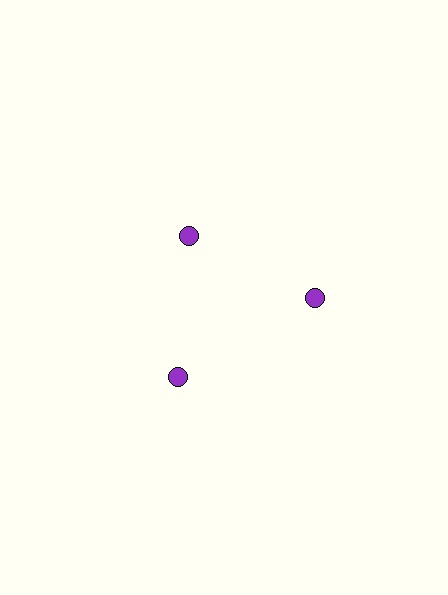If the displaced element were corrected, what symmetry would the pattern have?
It would have 3-fold rotational symmetry — the pattern would map onto itself every 120 degrees.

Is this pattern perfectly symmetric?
No. The 3 purple circles are arranged in a ring, but one element near the 11 o'clock position is pulled inward toward the center, breaking the 3-fold rotational symmetry.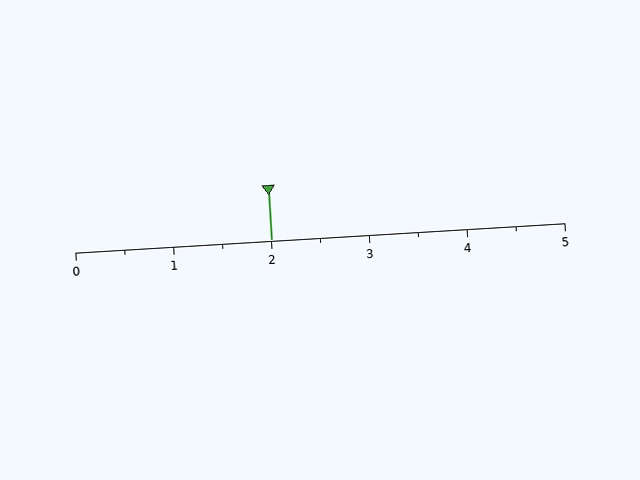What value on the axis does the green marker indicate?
The marker indicates approximately 2.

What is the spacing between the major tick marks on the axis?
The major ticks are spaced 1 apart.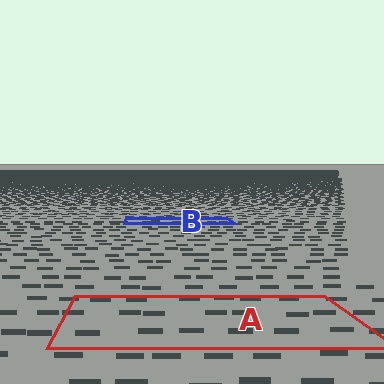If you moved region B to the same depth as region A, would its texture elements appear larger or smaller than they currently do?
They would appear larger. At a closer depth, the same texture elements are projected at a bigger on-screen size.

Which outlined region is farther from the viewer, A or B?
Region B is farther from the viewer — the texture elements inside it appear smaller and more densely packed.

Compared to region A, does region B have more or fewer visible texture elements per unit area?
Region B has more texture elements per unit area — they are packed more densely because it is farther away.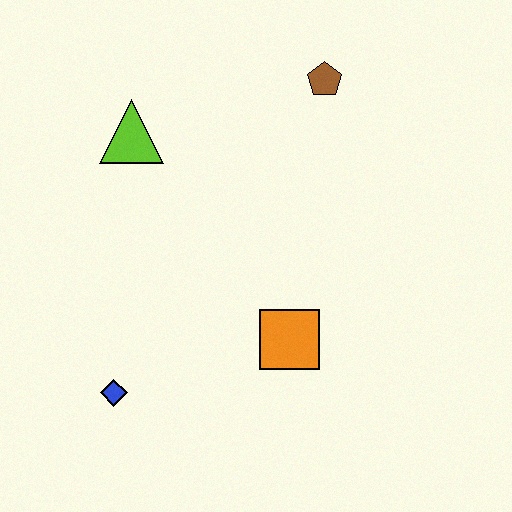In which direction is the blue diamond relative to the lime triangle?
The blue diamond is below the lime triangle.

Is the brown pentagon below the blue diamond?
No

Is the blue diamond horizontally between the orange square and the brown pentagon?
No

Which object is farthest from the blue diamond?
The brown pentagon is farthest from the blue diamond.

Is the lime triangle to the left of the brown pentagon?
Yes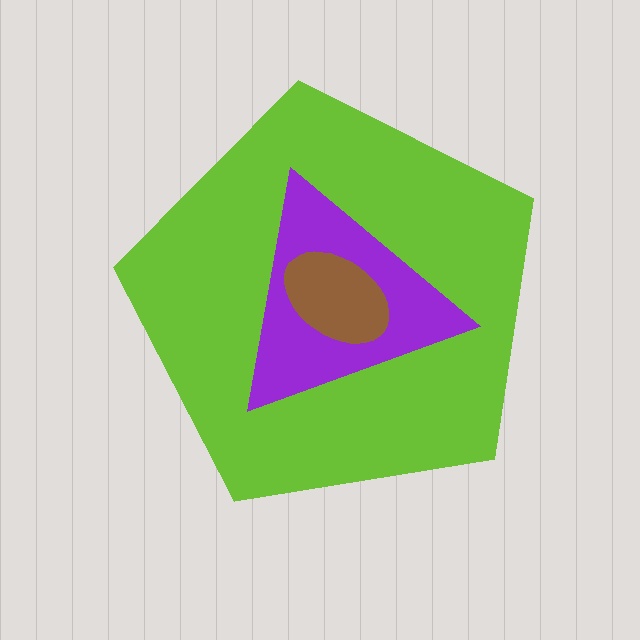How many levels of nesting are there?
3.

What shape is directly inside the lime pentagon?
The purple triangle.